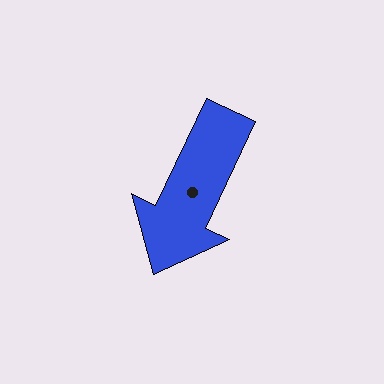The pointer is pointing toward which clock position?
Roughly 7 o'clock.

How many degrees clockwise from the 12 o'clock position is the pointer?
Approximately 205 degrees.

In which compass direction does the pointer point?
Southwest.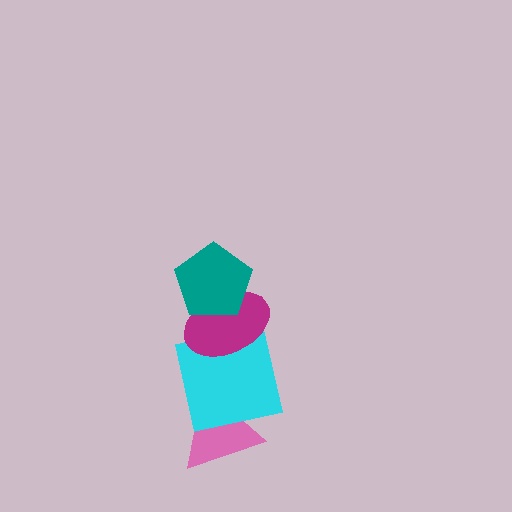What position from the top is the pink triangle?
The pink triangle is 4th from the top.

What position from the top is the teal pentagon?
The teal pentagon is 1st from the top.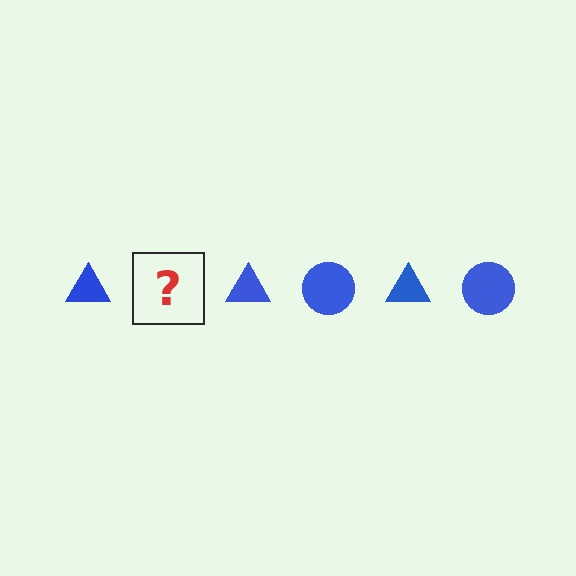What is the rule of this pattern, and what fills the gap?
The rule is that the pattern cycles through triangle, circle shapes in blue. The gap should be filled with a blue circle.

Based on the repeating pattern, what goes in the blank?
The blank should be a blue circle.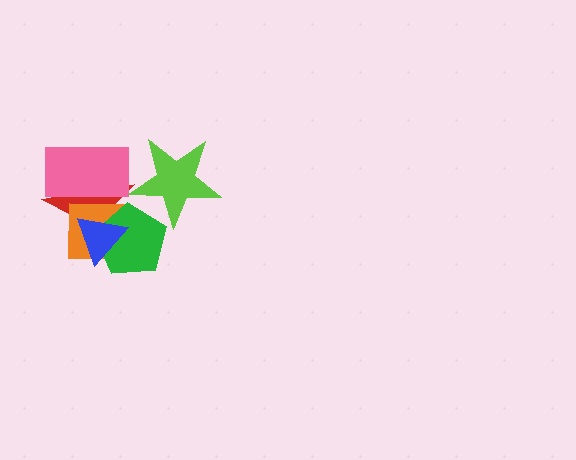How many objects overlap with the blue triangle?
3 objects overlap with the blue triangle.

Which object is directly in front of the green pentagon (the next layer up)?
The blue triangle is directly in front of the green pentagon.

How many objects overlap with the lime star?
1 object overlaps with the lime star.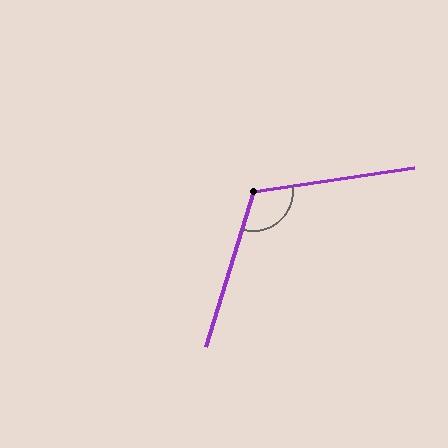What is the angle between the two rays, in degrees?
Approximately 115 degrees.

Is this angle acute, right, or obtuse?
It is obtuse.